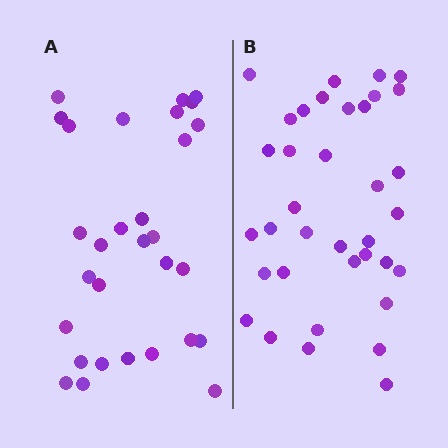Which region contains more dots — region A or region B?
Region B (the right region) has more dots.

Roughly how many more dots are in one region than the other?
Region B has about 6 more dots than region A.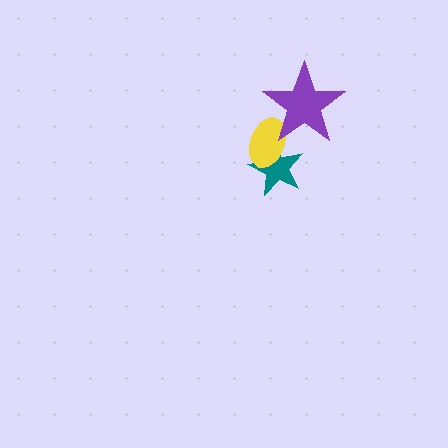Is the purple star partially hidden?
No, no other shape covers it.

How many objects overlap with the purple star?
1 object overlaps with the purple star.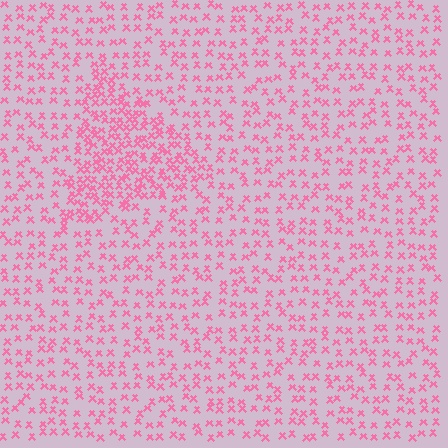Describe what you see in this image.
The image contains small pink elements arranged at two different densities. A triangle-shaped region is visible where the elements are more densely packed than the surrounding area.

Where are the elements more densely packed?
The elements are more densely packed inside the triangle boundary.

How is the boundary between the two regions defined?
The boundary is defined by a change in element density (approximately 2.1x ratio). All elements are the same color, size, and shape.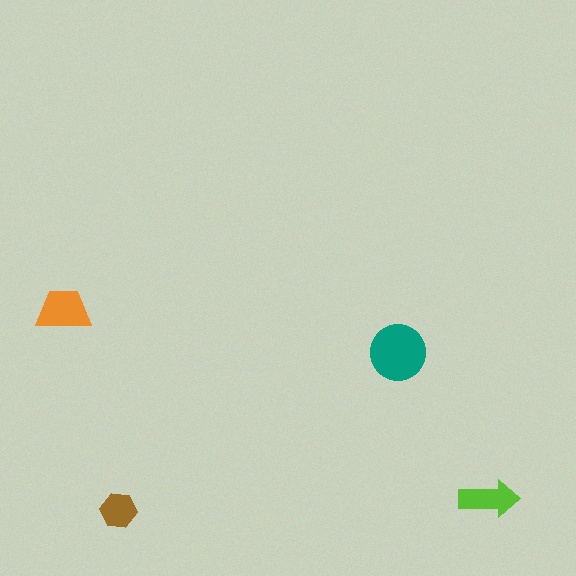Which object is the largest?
The teal circle.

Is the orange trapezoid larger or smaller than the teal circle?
Smaller.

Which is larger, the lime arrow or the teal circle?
The teal circle.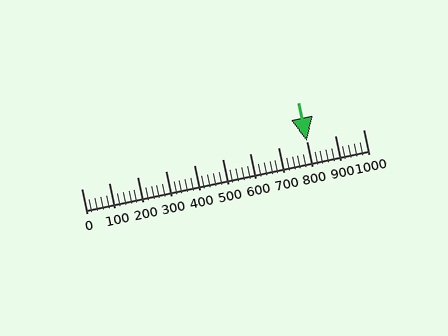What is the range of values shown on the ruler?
The ruler shows values from 0 to 1000.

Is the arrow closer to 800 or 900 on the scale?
The arrow is closer to 800.